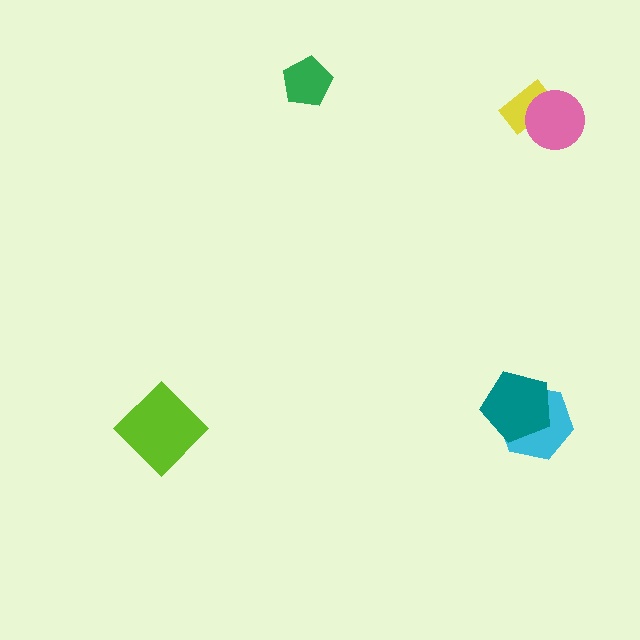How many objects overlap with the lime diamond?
0 objects overlap with the lime diamond.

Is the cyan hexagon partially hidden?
Yes, it is partially covered by another shape.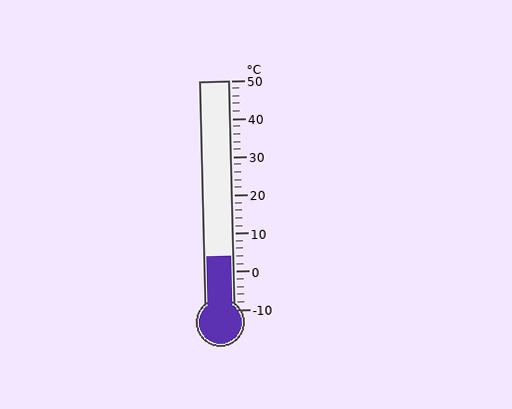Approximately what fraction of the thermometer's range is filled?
The thermometer is filled to approximately 25% of its range.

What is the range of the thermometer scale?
The thermometer scale ranges from -10°C to 50°C.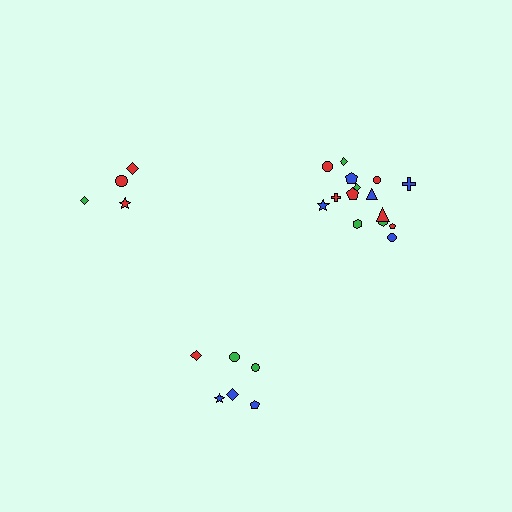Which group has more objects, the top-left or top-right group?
The top-right group.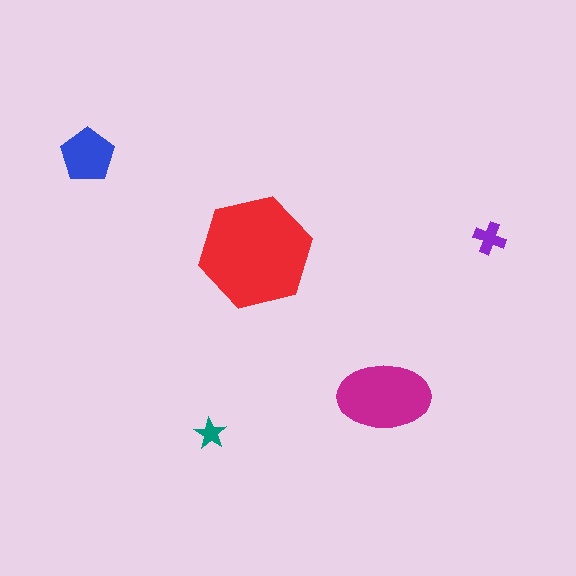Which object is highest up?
The blue pentagon is topmost.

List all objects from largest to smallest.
The red hexagon, the magenta ellipse, the blue pentagon, the purple cross, the teal star.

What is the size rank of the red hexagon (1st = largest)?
1st.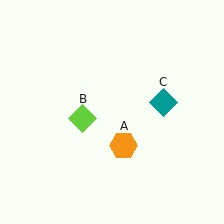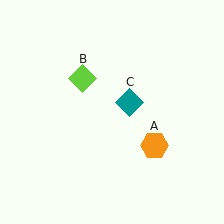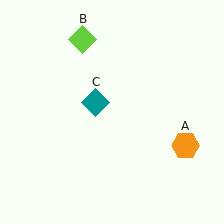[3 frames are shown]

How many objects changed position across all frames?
3 objects changed position: orange hexagon (object A), lime diamond (object B), teal diamond (object C).